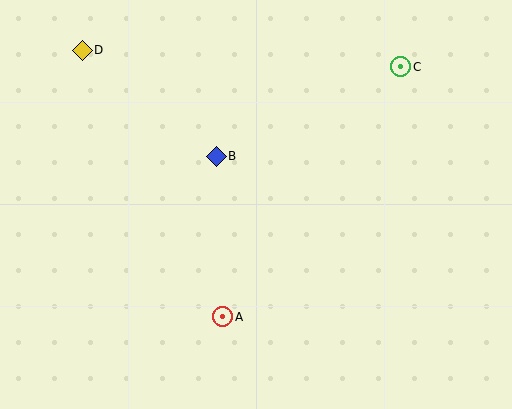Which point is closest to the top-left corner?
Point D is closest to the top-left corner.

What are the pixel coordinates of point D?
Point D is at (82, 50).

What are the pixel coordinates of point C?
Point C is at (401, 67).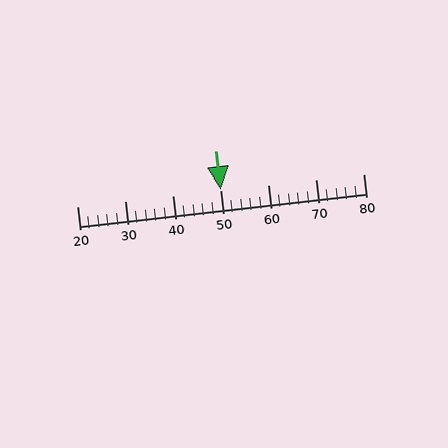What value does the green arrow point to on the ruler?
The green arrow points to approximately 50.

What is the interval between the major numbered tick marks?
The major tick marks are spaced 10 units apart.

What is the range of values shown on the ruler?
The ruler shows values from 20 to 80.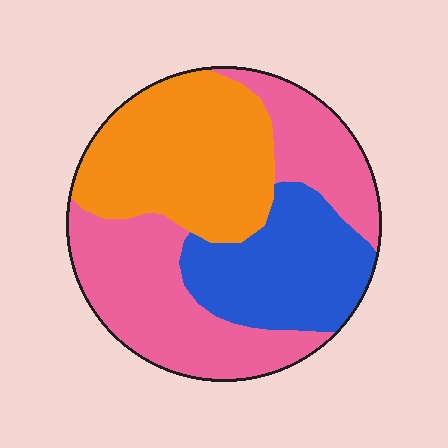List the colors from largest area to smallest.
From largest to smallest: pink, orange, blue.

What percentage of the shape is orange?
Orange takes up between a sixth and a third of the shape.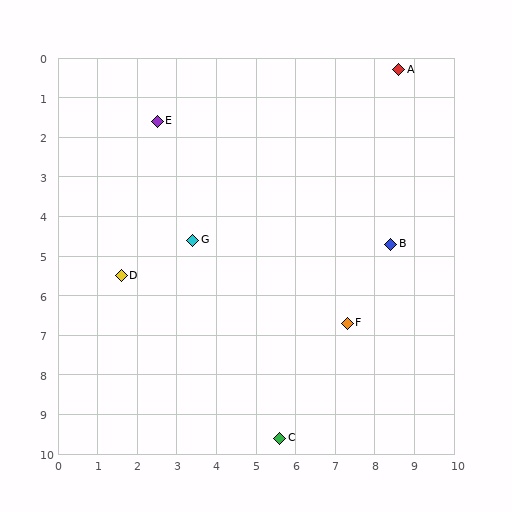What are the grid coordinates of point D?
Point D is at approximately (1.6, 5.5).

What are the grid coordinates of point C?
Point C is at approximately (5.6, 9.6).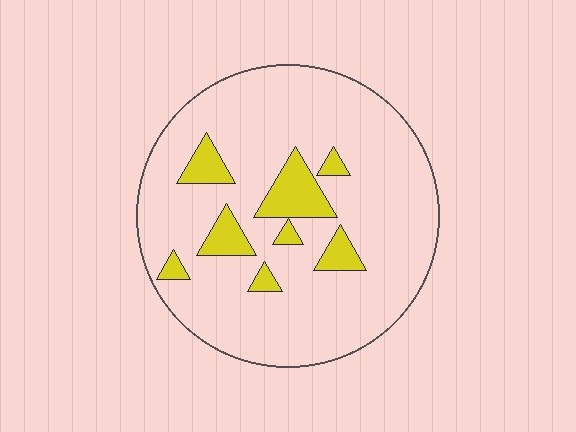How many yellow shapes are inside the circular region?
8.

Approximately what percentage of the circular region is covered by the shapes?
Approximately 15%.